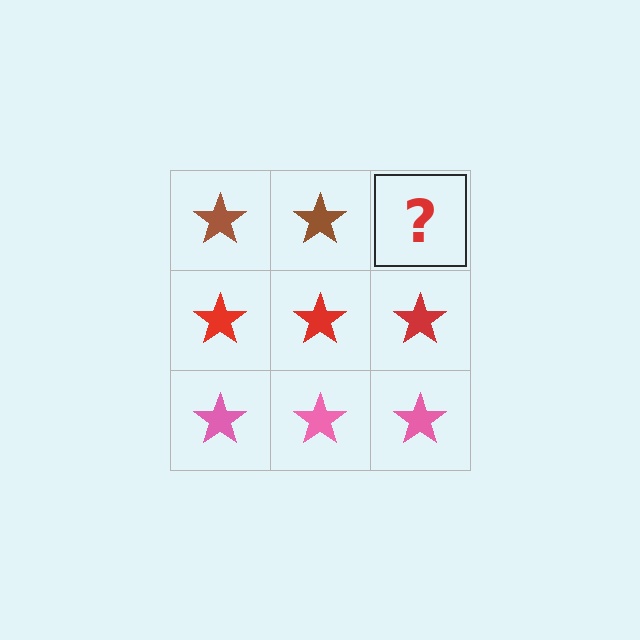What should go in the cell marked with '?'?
The missing cell should contain a brown star.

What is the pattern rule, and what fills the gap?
The rule is that each row has a consistent color. The gap should be filled with a brown star.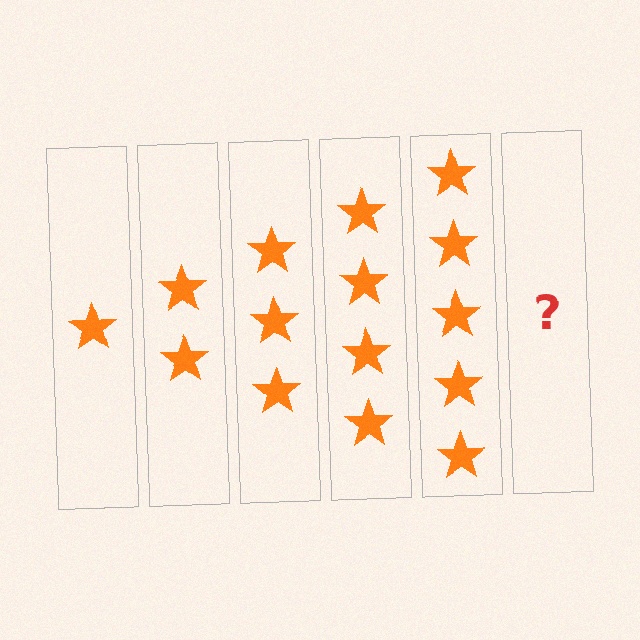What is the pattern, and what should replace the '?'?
The pattern is that each step adds one more star. The '?' should be 6 stars.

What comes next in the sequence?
The next element should be 6 stars.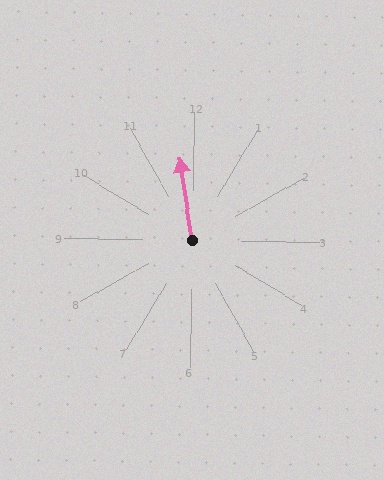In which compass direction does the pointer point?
North.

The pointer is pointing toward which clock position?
Roughly 12 o'clock.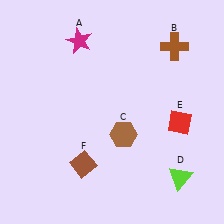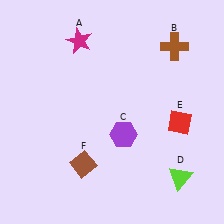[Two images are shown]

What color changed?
The hexagon (C) changed from brown in Image 1 to purple in Image 2.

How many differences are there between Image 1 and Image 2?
There is 1 difference between the two images.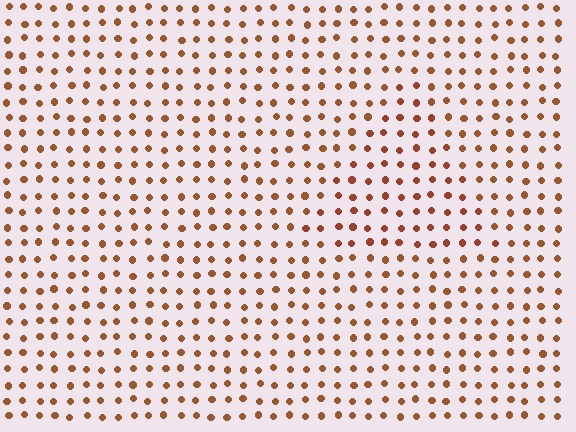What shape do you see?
I see a triangle.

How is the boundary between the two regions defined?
The boundary is defined purely by a slight shift in hue (about 14 degrees). Spacing, size, and orientation are identical on both sides.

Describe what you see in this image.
The image is filled with small brown elements in a uniform arrangement. A triangle-shaped region is visible where the elements are tinted to a slightly different hue, forming a subtle color boundary.